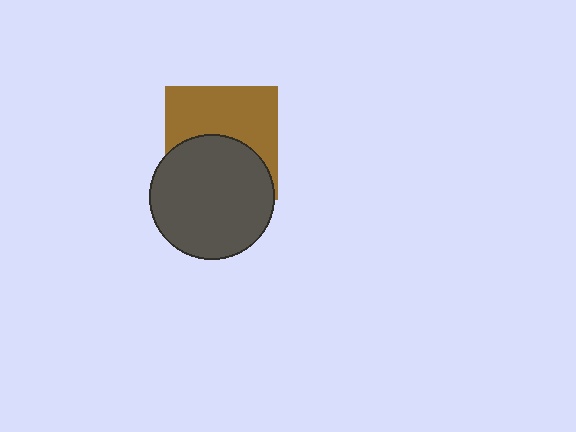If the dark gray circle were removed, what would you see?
You would see the complete brown square.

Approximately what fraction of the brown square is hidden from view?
Roughly 47% of the brown square is hidden behind the dark gray circle.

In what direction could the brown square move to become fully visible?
The brown square could move up. That would shift it out from behind the dark gray circle entirely.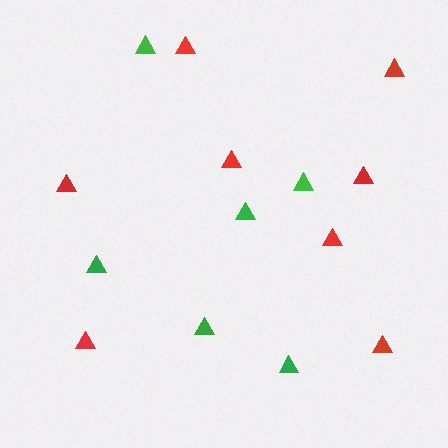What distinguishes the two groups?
There are 2 groups: one group of green triangles (6) and one group of red triangles (8).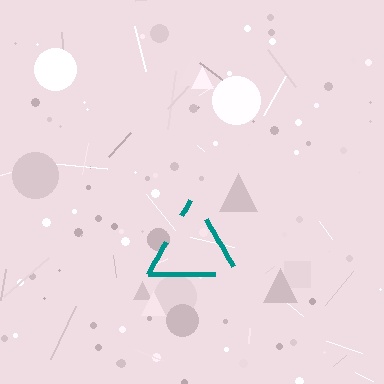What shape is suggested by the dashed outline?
The dashed outline suggests a triangle.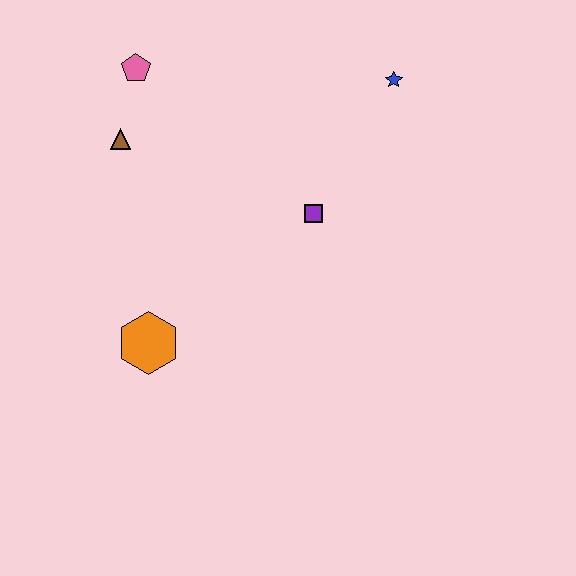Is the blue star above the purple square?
Yes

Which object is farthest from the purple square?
The pink pentagon is farthest from the purple square.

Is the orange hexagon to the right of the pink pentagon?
Yes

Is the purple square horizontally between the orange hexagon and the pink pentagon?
No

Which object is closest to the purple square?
The blue star is closest to the purple square.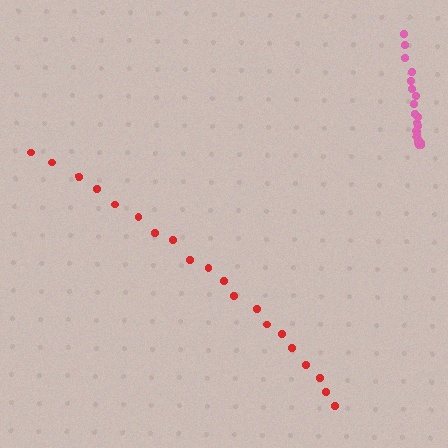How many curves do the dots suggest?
There are 2 distinct paths.